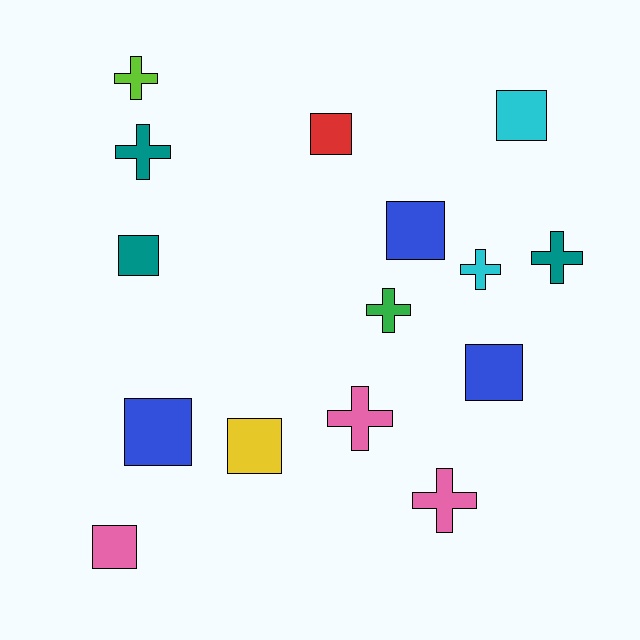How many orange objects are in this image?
There are no orange objects.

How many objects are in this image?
There are 15 objects.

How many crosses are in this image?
There are 7 crosses.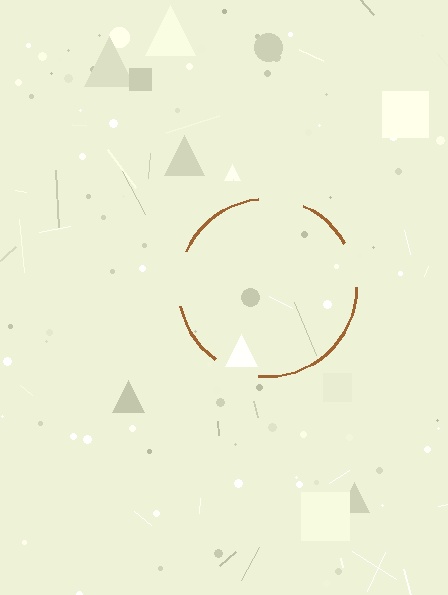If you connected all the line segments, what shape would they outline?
They would outline a circle.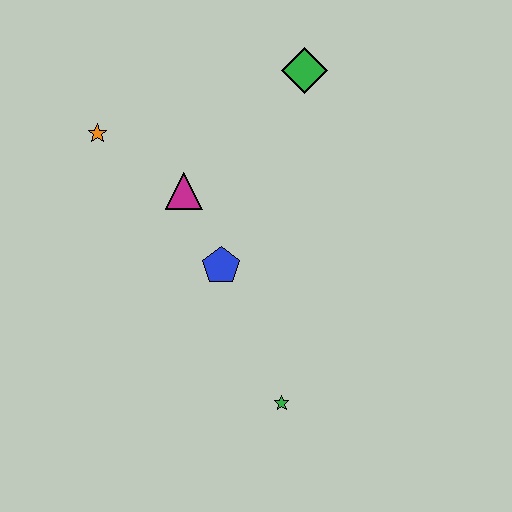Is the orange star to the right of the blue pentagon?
No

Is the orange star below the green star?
No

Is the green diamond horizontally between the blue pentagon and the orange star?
No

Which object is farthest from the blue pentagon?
The green diamond is farthest from the blue pentagon.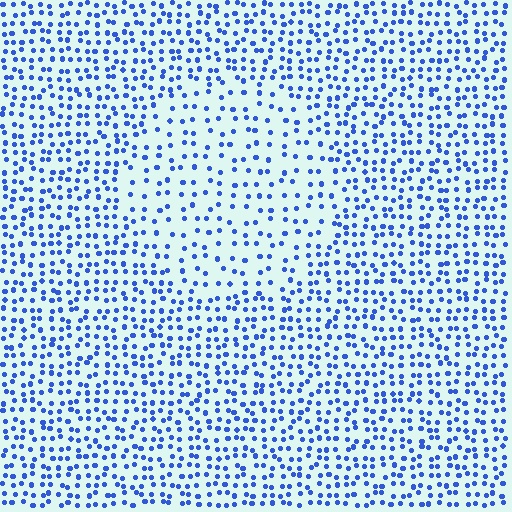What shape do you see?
I see a circle.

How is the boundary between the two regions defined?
The boundary is defined by a change in element density (approximately 1.9x ratio). All elements are the same color, size, and shape.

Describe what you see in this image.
The image contains small blue elements arranged at two different densities. A circle-shaped region is visible where the elements are less densely packed than the surrounding area.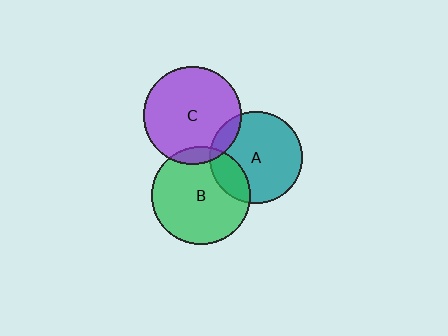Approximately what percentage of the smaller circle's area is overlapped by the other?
Approximately 10%.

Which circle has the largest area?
Circle B (green).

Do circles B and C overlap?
Yes.